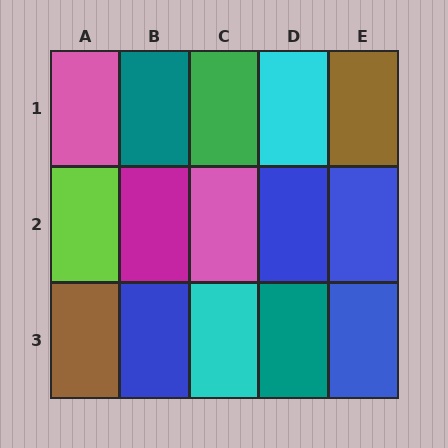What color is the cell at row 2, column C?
Pink.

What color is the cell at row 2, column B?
Magenta.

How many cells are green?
1 cell is green.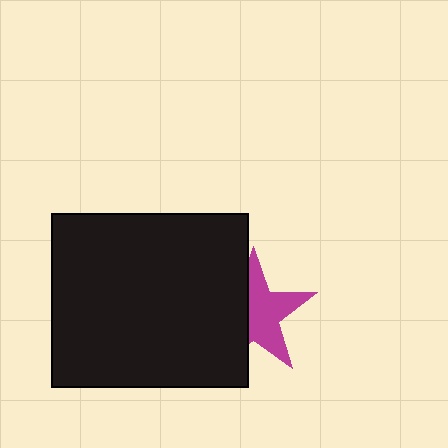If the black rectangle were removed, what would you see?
You would see the complete magenta star.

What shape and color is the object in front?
The object in front is a black rectangle.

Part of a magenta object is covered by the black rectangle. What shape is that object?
It is a star.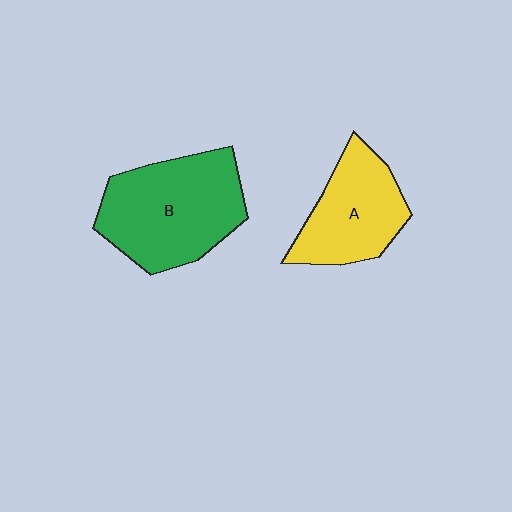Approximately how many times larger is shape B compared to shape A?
Approximately 1.4 times.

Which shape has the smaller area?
Shape A (yellow).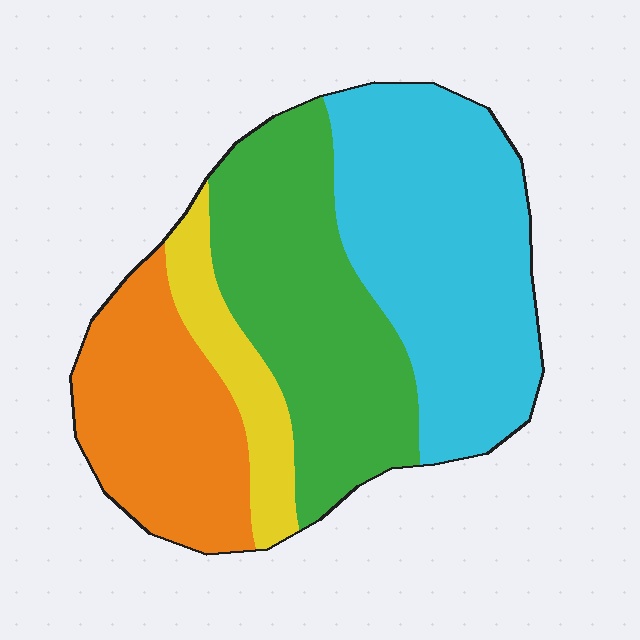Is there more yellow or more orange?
Orange.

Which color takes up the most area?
Cyan, at roughly 35%.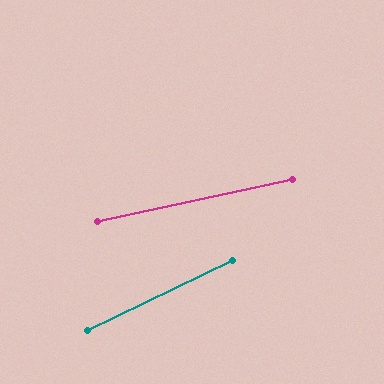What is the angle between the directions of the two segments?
Approximately 14 degrees.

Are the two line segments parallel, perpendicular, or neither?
Neither parallel nor perpendicular — they differ by about 14°.